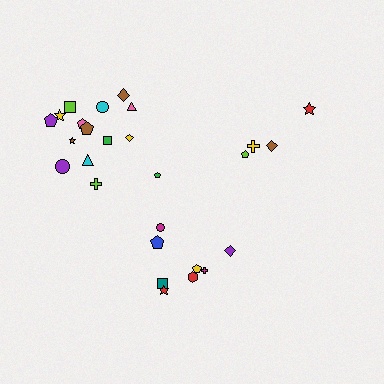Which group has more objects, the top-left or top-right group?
The top-left group.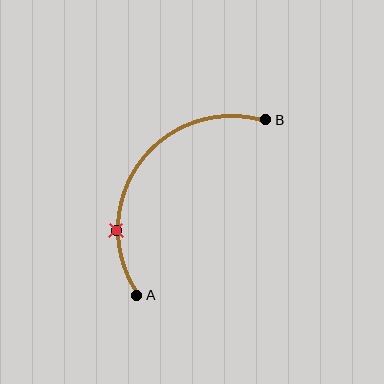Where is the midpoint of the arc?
The arc midpoint is the point on the curve farthest from the straight line joining A and B. It sits above and to the left of that line.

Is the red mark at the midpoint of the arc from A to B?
No. The red mark lies on the arc but is closer to endpoint A. The arc midpoint would be at the point on the curve equidistant along the arc from both A and B.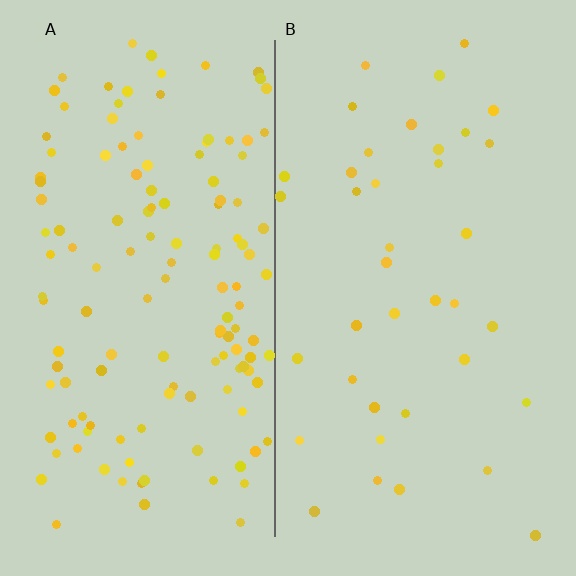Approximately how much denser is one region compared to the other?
Approximately 3.5× — region A over region B.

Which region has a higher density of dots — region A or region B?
A (the left).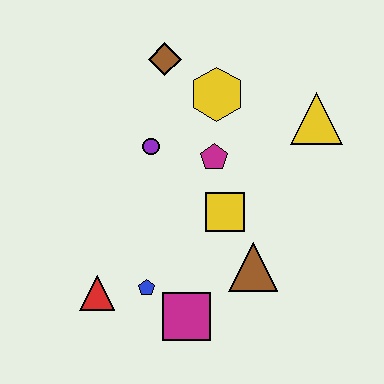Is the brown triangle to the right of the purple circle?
Yes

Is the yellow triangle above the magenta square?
Yes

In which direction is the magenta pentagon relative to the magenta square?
The magenta pentagon is above the magenta square.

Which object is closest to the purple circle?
The magenta pentagon is closest to the purple circle.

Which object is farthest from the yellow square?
The brown diamond is farthest from the yellow square.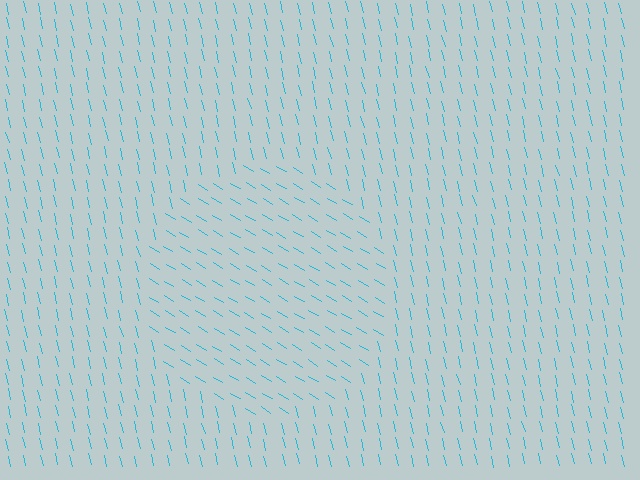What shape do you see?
I see a circle.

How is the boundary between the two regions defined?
The boundary is defined purely by a change in line orientation (approximately 45 degrees difference). All lines are the same color and thickness.